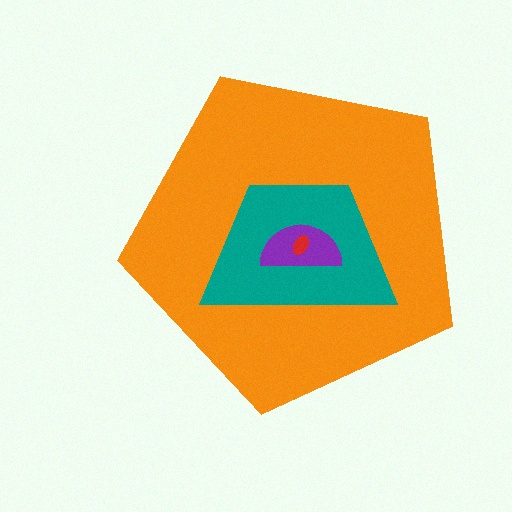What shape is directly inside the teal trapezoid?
The purple semicircle.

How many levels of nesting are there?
4.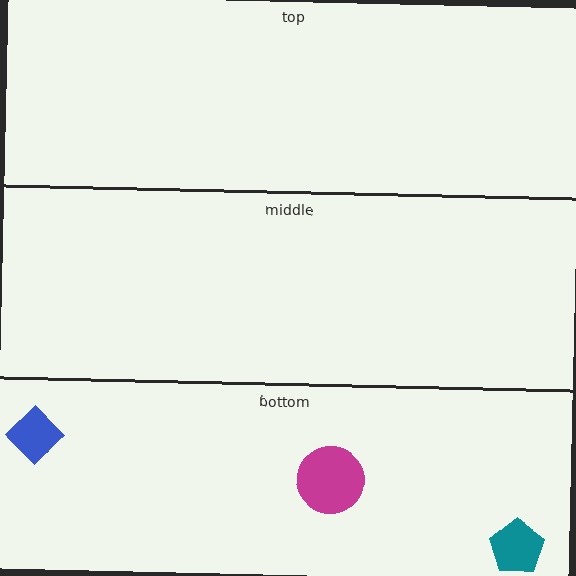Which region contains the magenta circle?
The bottom region.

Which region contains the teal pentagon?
The bottom region.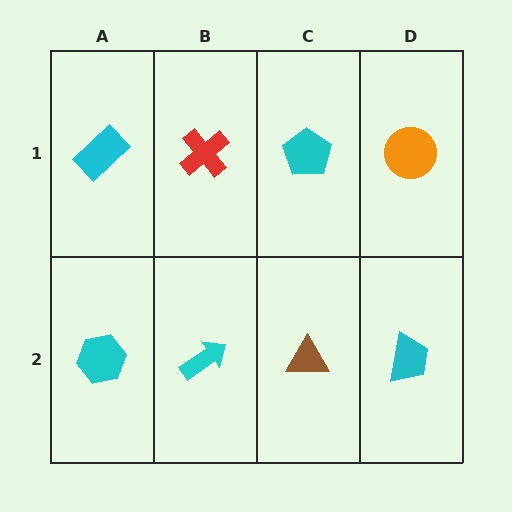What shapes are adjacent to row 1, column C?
A brown triangle (row 2, column C), a red cross (row 1, column B), an orange circle (row 1, column D).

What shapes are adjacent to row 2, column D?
An orange circle (row 1, column D), a brown triangle (row 2, column C).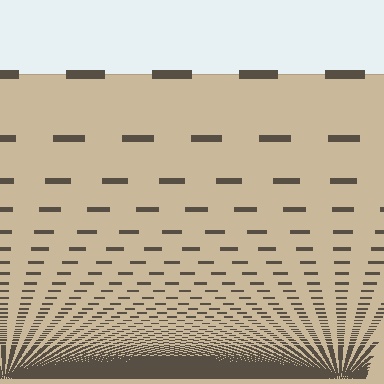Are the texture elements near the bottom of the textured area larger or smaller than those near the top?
Smaller. The gradient is inverted — elements near the bottom are smaller and denser.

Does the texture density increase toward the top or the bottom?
Density increases toward the bottom.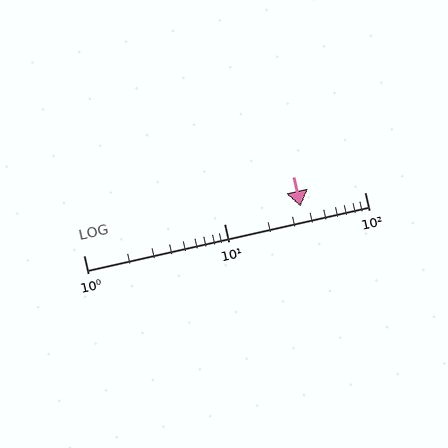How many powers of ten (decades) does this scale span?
The scale spans 2 decades, from 1 to 100.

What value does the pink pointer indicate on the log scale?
The pointer indicates approximately 35.